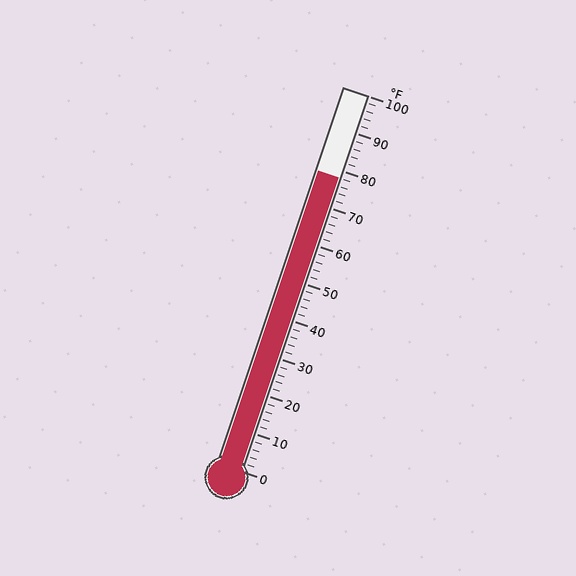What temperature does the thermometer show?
The thermometer shows approximately 78°F.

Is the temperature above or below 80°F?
The temperature is below 80°F.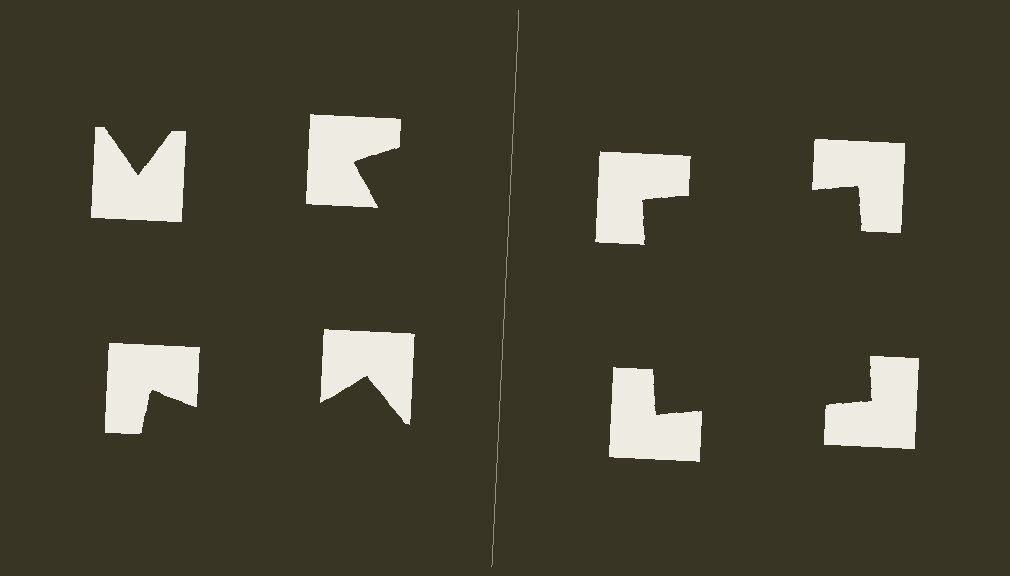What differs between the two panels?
The notched squares are positioned identically on both sides; only the wedge orientations differ. On the right they align to a square; on the left they are misaligned.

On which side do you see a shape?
An illusory square appears on the right side. On the left side the wedge cuts are rotated, so no coherent shape forms.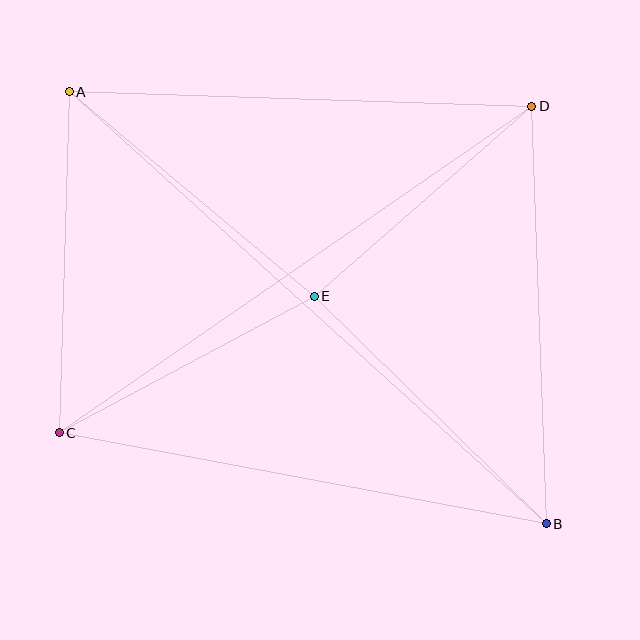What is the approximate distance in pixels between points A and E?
The distance between A and E is approximately 319 pixels.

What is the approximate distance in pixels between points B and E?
The distance between B and E is approximately 325 pixels.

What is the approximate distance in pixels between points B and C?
The distance between B and C is approximately 495 pixels.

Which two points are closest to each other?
Points D and E are closest to each other.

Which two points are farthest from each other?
Points A and B are farthest from each other.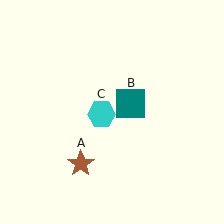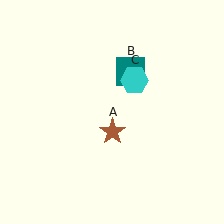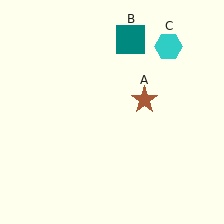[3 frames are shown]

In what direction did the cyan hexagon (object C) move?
The cyan hexagon (object C) moved up and to the right.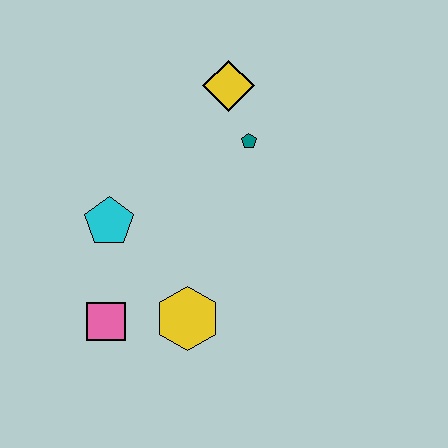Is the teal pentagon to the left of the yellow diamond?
No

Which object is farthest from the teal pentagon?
The pink square is farthest from the teal pentagon.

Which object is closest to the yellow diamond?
The teal pentagon is closest to the yellow diamond.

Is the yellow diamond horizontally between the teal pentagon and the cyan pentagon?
Yes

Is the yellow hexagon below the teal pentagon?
Yes